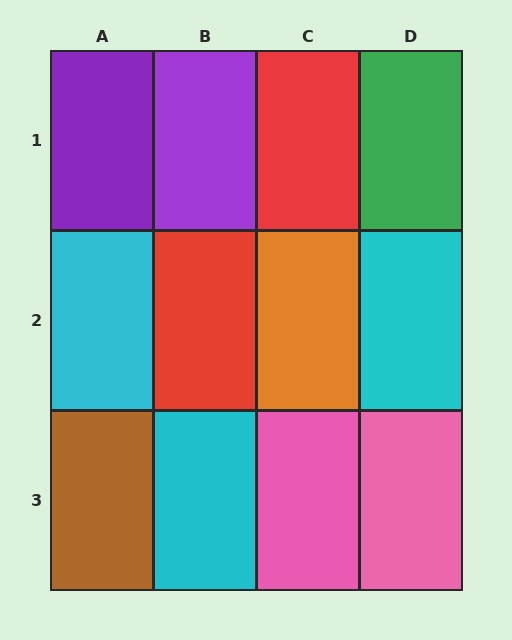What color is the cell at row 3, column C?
Pink.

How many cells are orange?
1 cell is orange.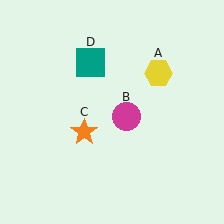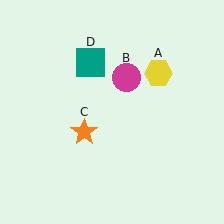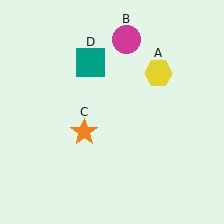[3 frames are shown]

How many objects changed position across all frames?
1 object changed position: magenta circle (object B).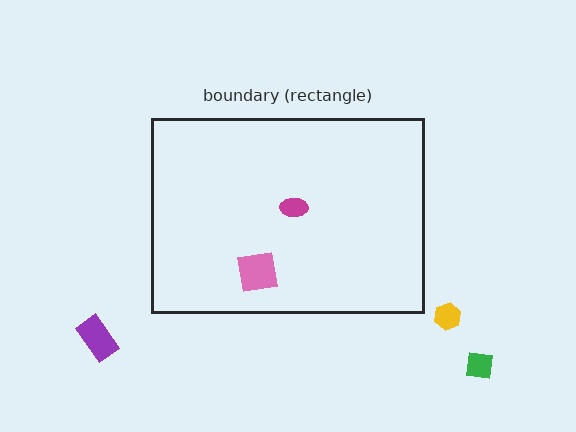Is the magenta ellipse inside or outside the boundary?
Inside.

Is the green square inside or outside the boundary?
Outside.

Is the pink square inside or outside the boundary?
Inside.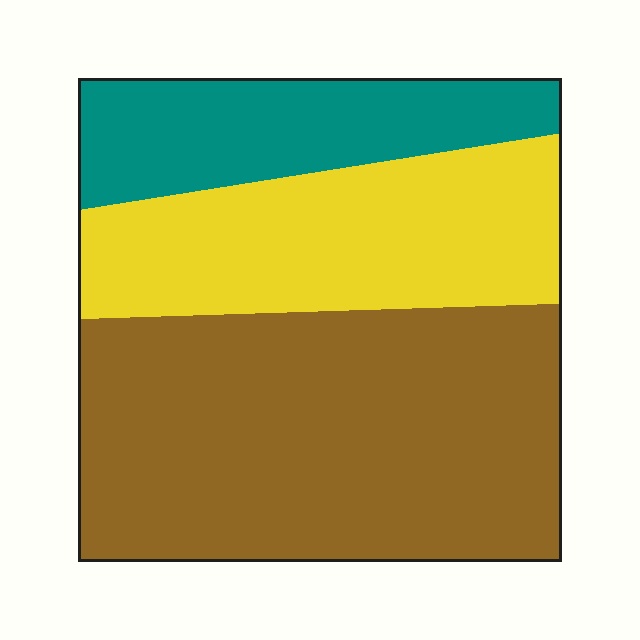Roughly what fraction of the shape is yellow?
Yellow covers about 30% of the shape.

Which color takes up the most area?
Brown, at roughly 50%.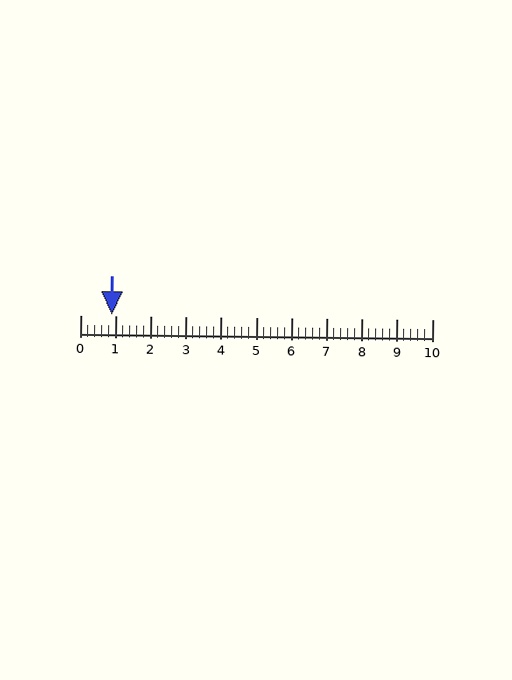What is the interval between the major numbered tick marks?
The major tick marks are spaced 1 units apart.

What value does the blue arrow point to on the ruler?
The blue arrow points to approximately 0.9.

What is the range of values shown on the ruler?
The ruler shows values from 0 to 10.